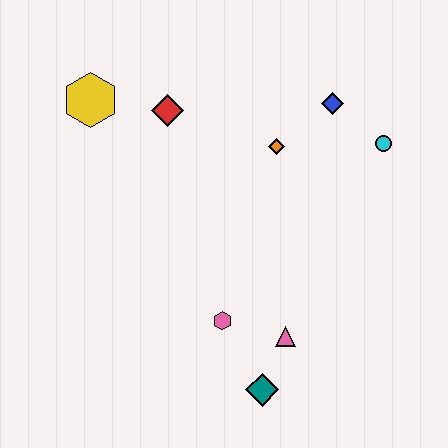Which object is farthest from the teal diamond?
The yellow hexagon is farthest from the teal diamond.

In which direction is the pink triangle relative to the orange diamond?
The pink triangle is below the orange diamond.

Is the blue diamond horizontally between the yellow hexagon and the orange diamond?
No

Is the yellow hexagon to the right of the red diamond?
No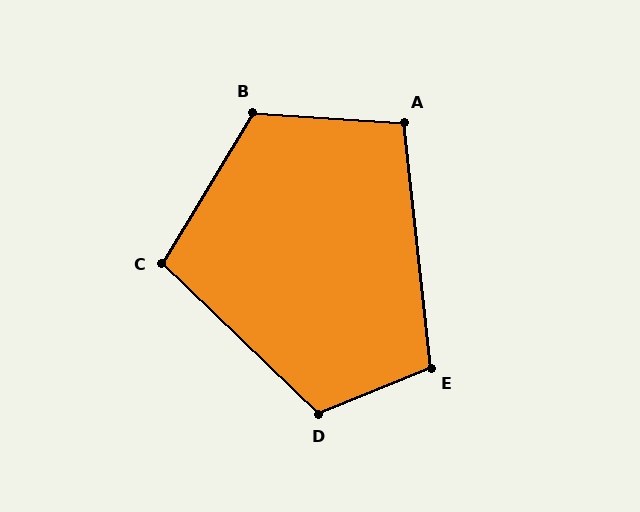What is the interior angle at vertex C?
Approximately 103 degrees (obtuse).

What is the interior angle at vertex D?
Approximately 114 degrees (obtuse).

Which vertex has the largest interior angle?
B, at approximately 117 degrees.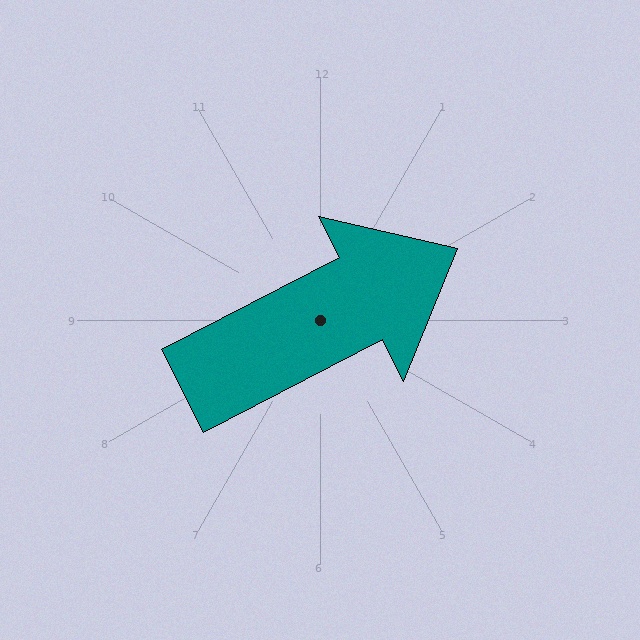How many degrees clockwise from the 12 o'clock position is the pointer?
Approximately 63 degrees.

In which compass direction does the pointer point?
Northeast.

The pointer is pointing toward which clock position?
Roughly 2 o'clock.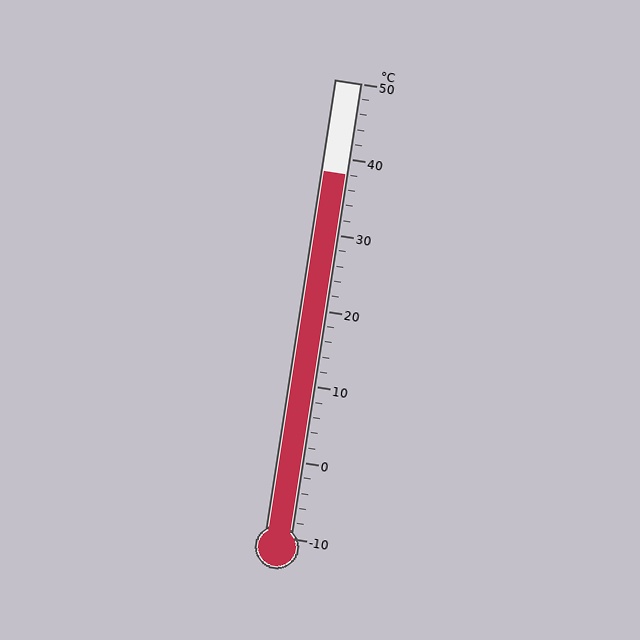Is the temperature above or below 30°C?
The temperature is above 30°C.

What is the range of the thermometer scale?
The thermometer scale ranges from -10°C to 50°C.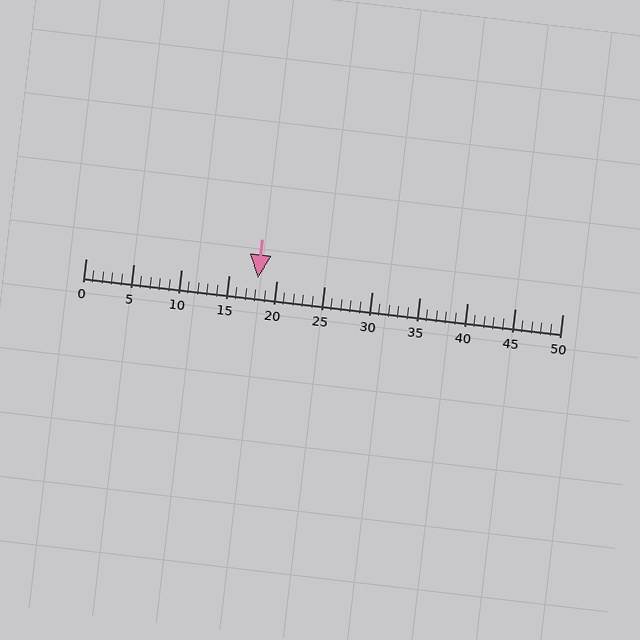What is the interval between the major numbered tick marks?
The major tick marks are spaced 5 units apart.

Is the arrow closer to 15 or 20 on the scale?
The arrow is closer to 20.